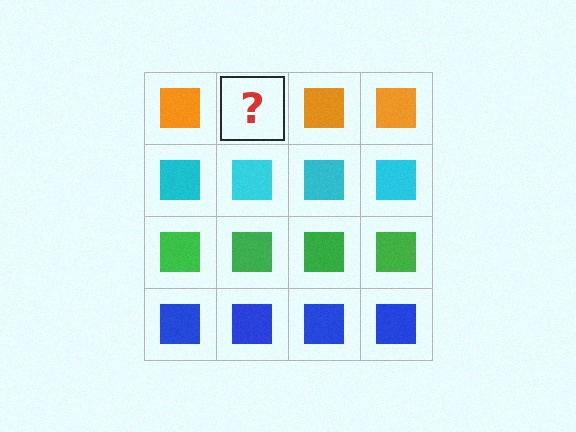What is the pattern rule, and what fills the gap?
The rule is that each row has a consistent color. The gap should be filled with an orange square.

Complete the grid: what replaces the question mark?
The question mark should be replaced with an orange square.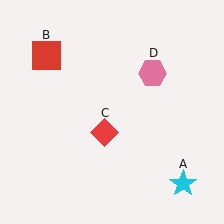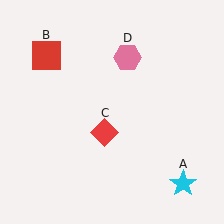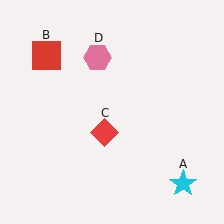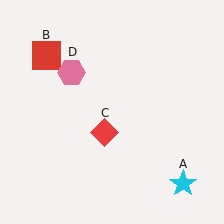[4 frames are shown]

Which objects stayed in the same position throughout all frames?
Cyan star (object A) and red square (object B) and red diamond (object C) remained stationary.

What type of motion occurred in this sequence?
The pink hexagon (object D) rotated counterclockwise around the center of the scene.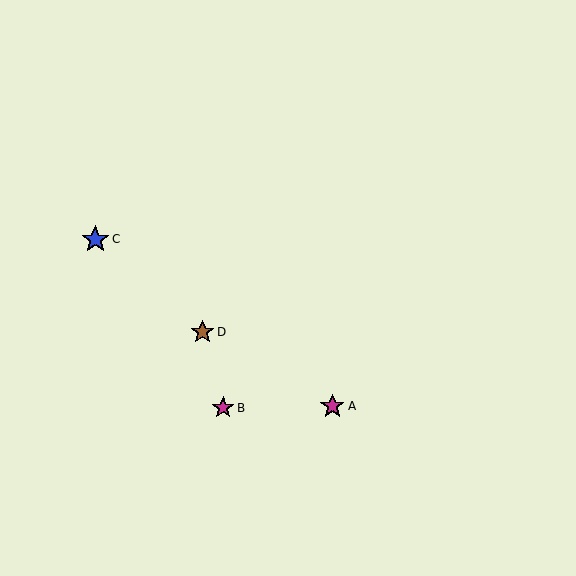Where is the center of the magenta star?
The center of the magenta star is at (332, 406).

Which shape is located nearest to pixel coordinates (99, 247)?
The blue star (labeled C) at (95, 239) is nearest to that location.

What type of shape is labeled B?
Shape B is a magenta star.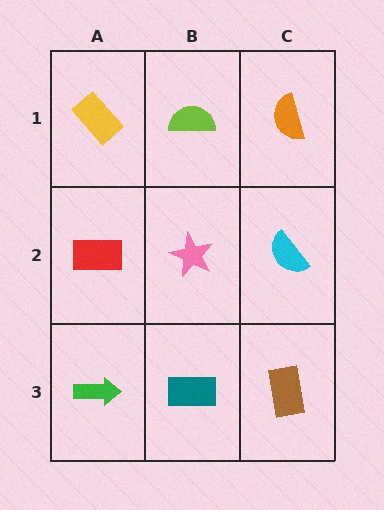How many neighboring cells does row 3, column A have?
2.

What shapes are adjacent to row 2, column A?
A yellow rectangle (row 1, column A), a green arrow (row 3, column A), a pink star (row 2, column B).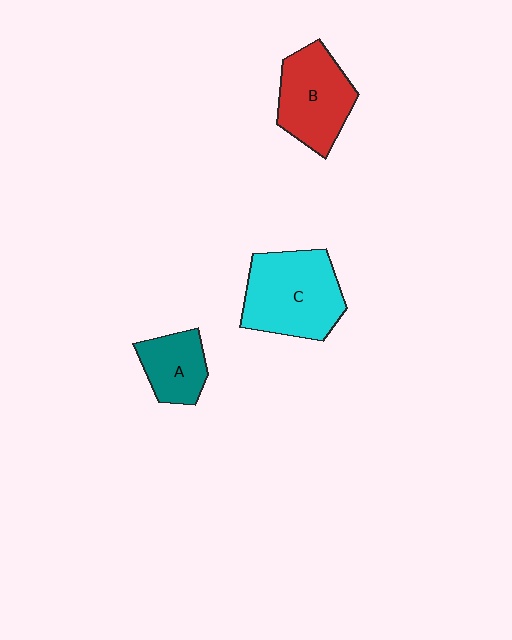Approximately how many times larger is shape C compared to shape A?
Approximately 1.9 times.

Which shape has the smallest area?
Shape A (teal).